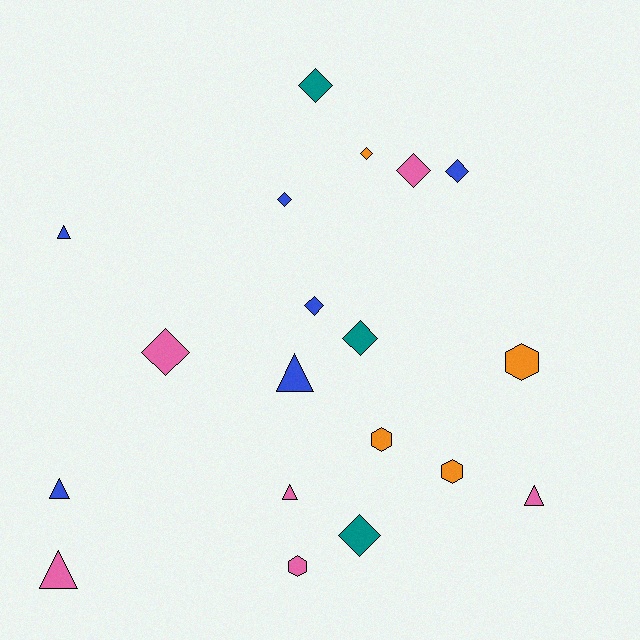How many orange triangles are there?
There are no orange triangles.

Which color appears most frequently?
Pink, with 6 objects.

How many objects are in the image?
There are 19 objects.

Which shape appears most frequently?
Diamond, with 9 objects.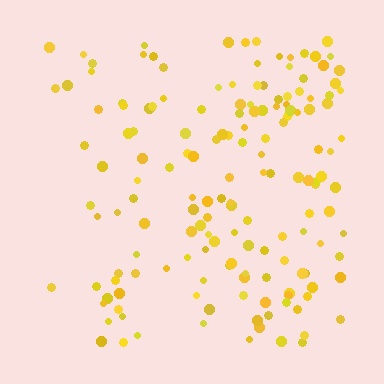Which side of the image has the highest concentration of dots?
The right.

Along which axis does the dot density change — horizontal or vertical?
Horizontal.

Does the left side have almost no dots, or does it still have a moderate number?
Still a moderate number, just noticeably fewer than the right.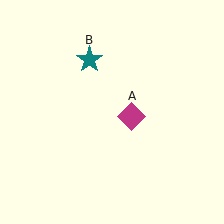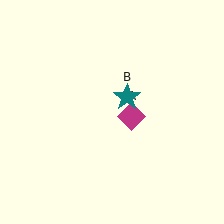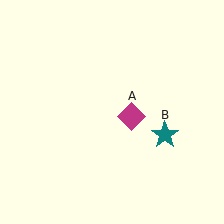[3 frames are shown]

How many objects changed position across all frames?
1 object changed position: teal star (object B).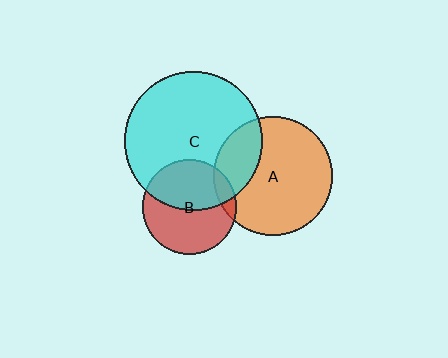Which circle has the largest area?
Circle C (cyan).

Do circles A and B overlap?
Yes.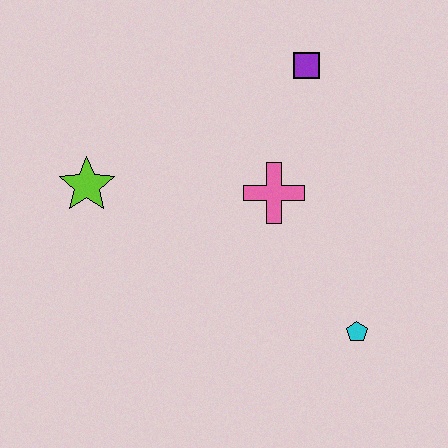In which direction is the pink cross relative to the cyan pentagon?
The pink cross is above the cyan pentagon.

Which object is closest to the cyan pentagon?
The pink cross is closest to the cyan pentagon.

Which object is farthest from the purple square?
The cyan pentagon is farthest from the purple square.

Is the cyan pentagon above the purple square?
No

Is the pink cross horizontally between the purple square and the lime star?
Yes